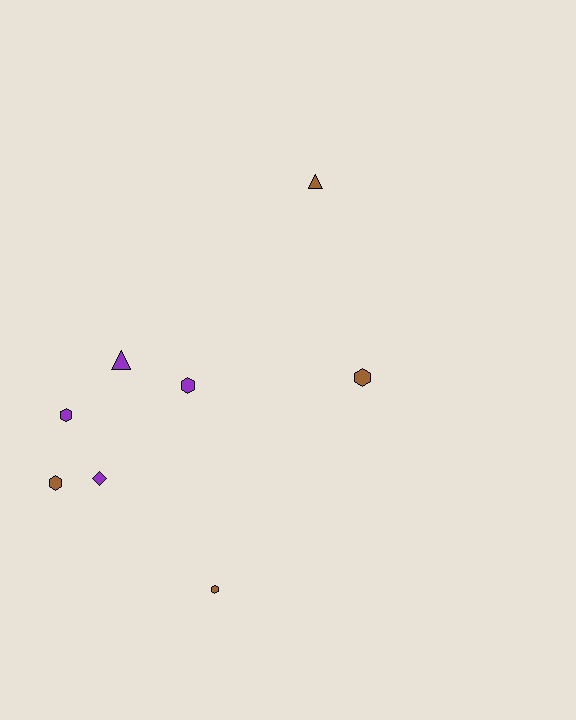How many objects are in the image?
There are 8 objects.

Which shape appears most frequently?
Hexagon, with 5 objects.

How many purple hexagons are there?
There are 2 purple hexagons.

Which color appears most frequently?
Purple, with 4 objects.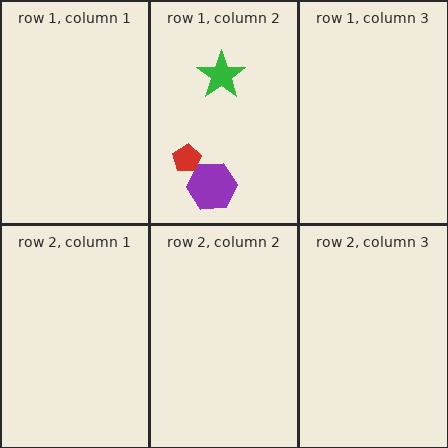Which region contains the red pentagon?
The row 1, column 2 region.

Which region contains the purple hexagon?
The row 1, column 2 region.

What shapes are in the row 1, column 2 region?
The purple hexagon, the red pentagon, the green star.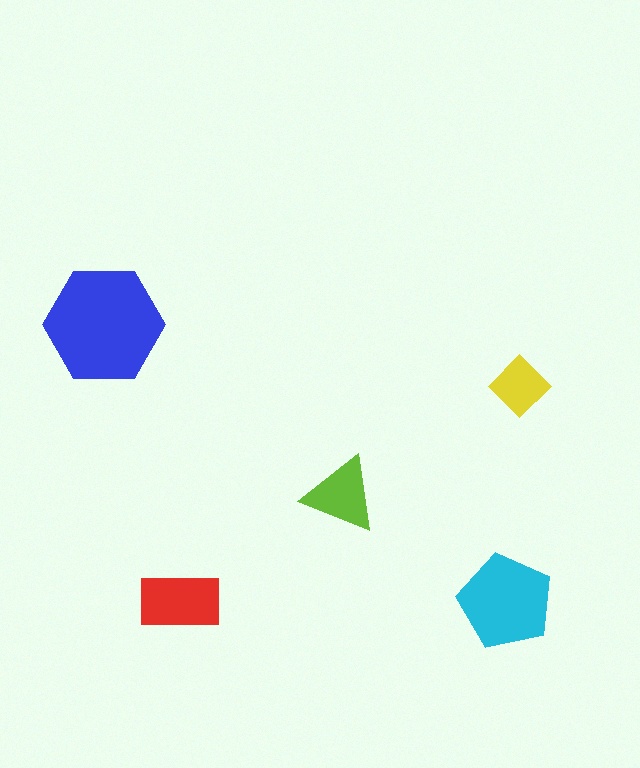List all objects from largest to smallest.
The blue hexagon, the cyan pentagon, the red rectangle, the lime triangle, the yellow diamond.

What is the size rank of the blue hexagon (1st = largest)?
1st.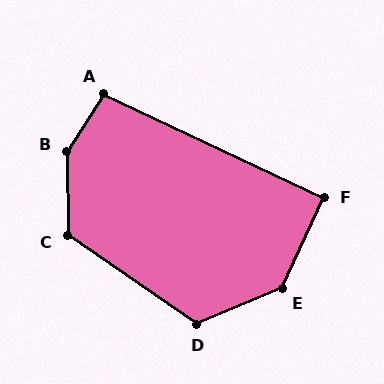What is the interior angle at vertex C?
Approximately 125 degrees (obtuse).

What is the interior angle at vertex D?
Approximately 123 degrees (obtuse).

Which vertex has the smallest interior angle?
F, at approximately 91 degrees.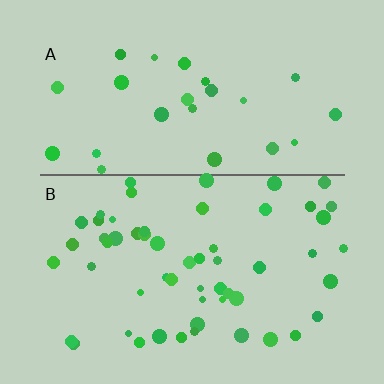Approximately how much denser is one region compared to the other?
Approximately 2.2× — region B over region A.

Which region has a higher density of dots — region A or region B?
B (the bottom).